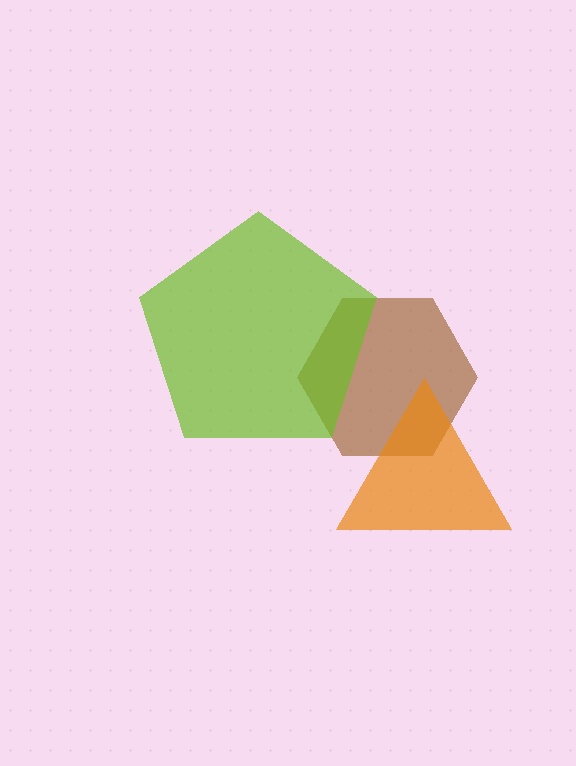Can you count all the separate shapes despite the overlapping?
Yes, there are 3 separate shapes.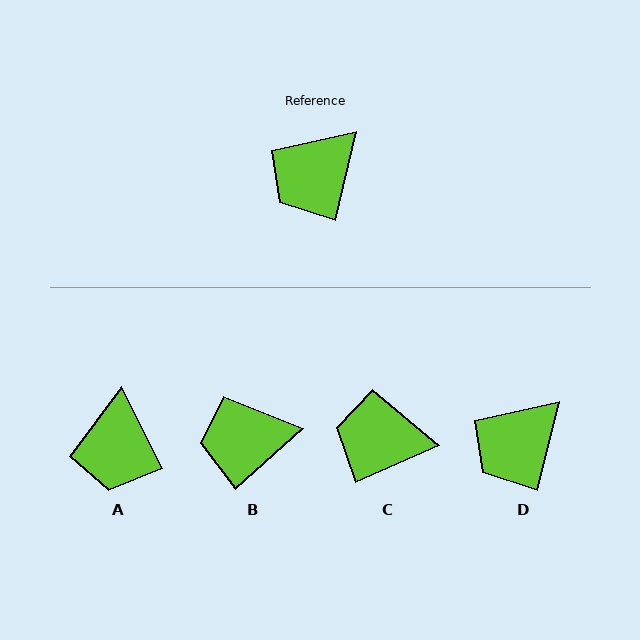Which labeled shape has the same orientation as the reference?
D.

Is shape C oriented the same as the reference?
No, it is off by about 52 degrees.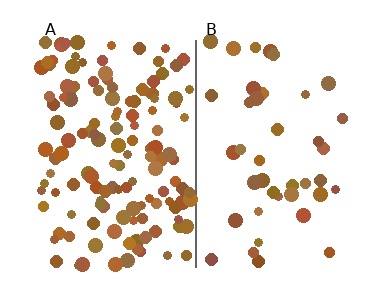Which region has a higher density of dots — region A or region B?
A (the left).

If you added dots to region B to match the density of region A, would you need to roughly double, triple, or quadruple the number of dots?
Approximately triple.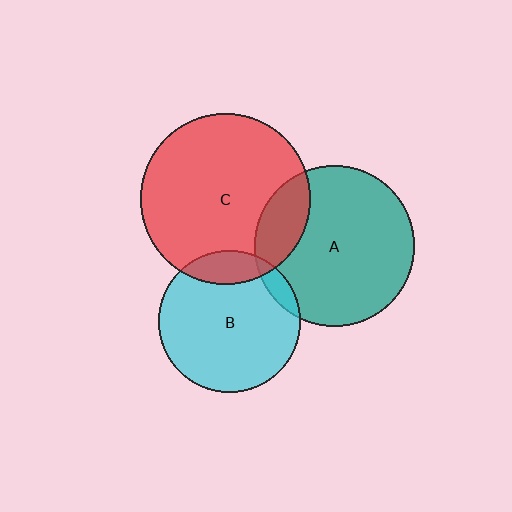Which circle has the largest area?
Circle C (red).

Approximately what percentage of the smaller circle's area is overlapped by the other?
Approximately 20%.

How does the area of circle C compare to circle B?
Approximately 1.4 times.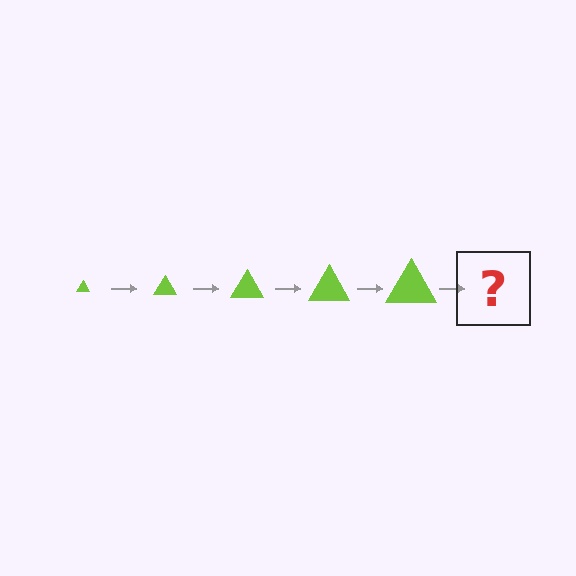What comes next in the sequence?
The next element should be a lime triangle, larger than the previous one.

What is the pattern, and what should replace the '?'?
The pattern is that the triangle gets progressively larger each step. The '?' should be a lime triangle, larger than the previous one.